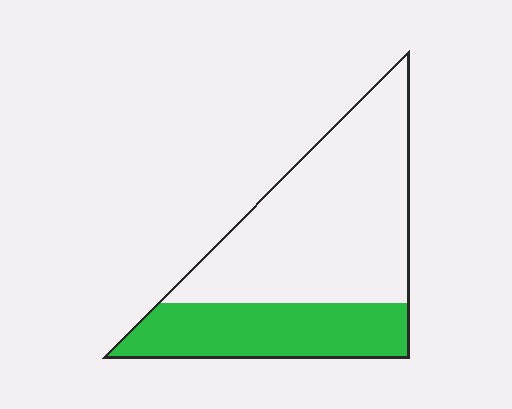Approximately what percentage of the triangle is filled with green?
Approximately 35%.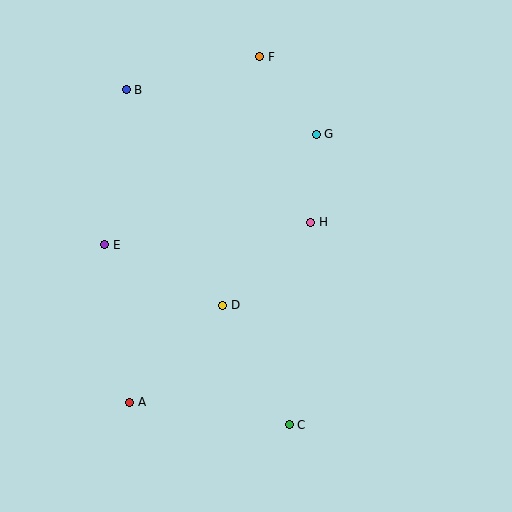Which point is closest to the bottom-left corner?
Point A is closest to the bottom-left corner.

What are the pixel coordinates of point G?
Point G is at (316, 134).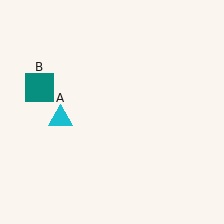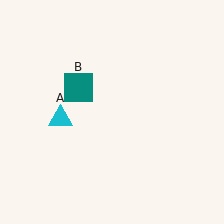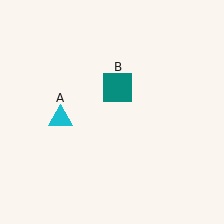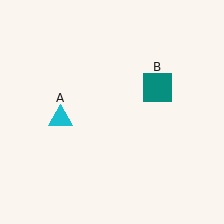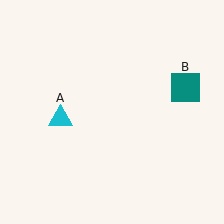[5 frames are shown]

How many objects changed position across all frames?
1 object changed position: teal square (object B).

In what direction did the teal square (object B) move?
The teal square (object B) moved right.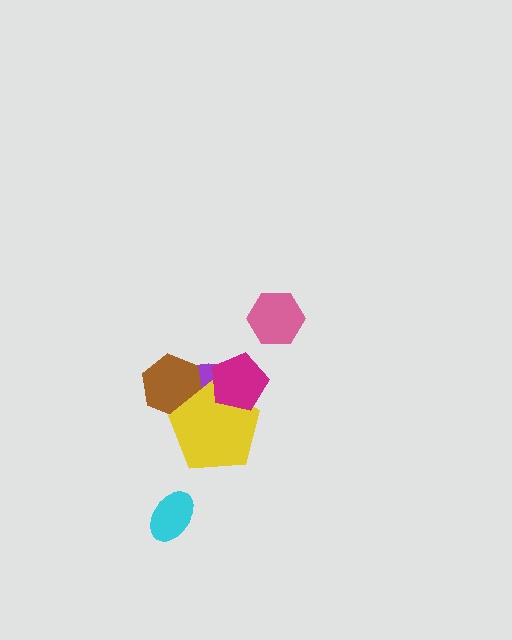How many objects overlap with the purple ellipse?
3 objects overlap with the purple ellipse.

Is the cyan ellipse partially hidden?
No, no other shape covers it.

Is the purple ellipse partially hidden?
Yes, it is partially covered by another shape.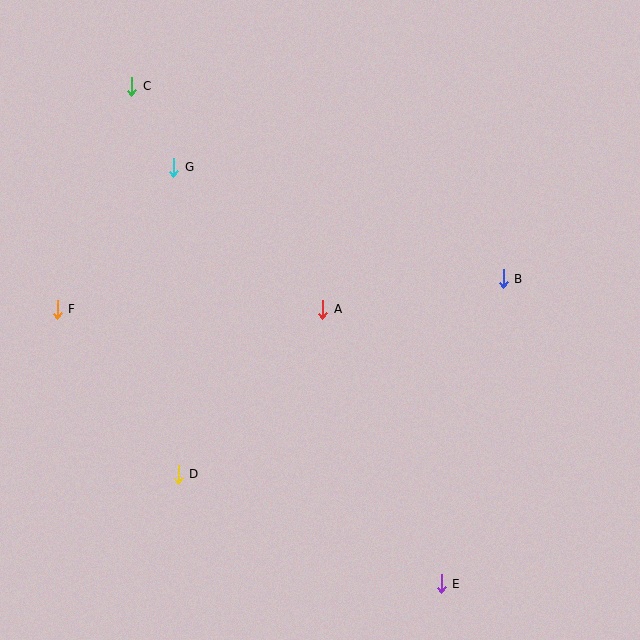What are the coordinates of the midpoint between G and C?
The midpoint between G and C is at (153, 127).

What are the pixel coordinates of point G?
Point G is at (174, 167).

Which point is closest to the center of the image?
Point A at (323, 309) is closest to the center.